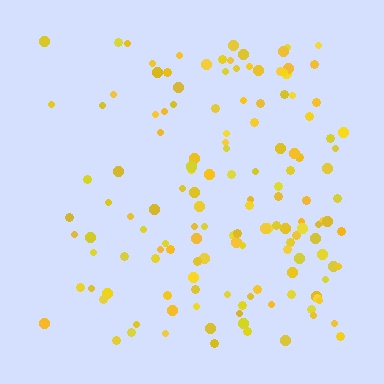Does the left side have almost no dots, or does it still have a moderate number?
Still a moderate number, just noticeably fewer than the right.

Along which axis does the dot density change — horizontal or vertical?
Horizontal.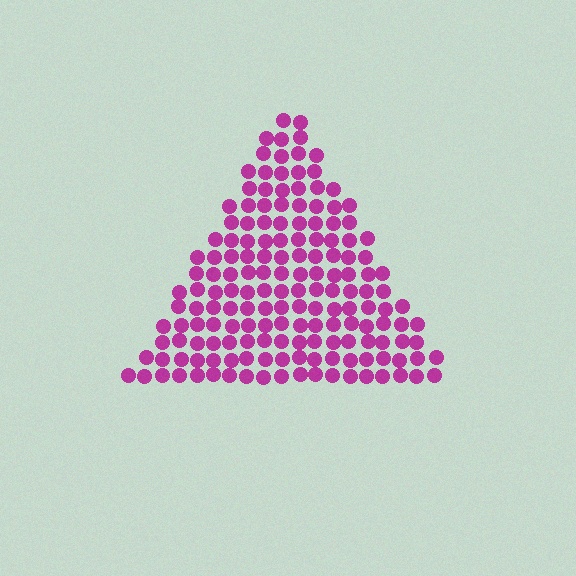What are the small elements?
The small elements are circles.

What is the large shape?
The large shape is a triangle.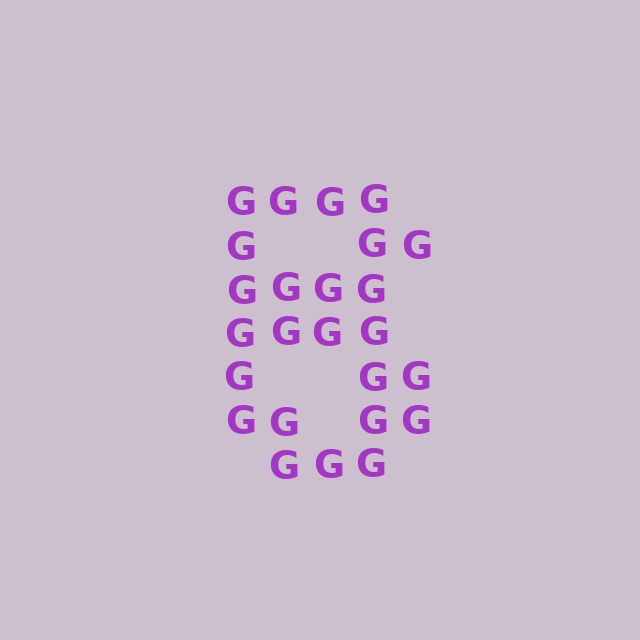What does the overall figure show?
The overall figure shows the digit 8.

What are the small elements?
The small elements are letter G's.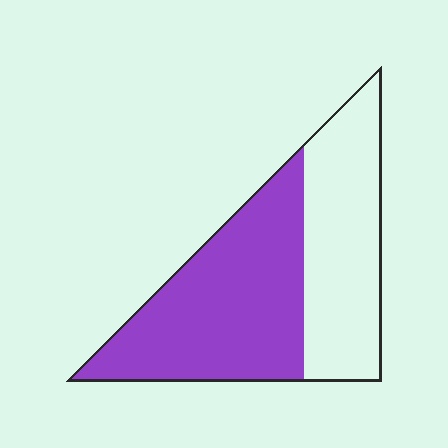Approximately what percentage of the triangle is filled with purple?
Approximately 55%.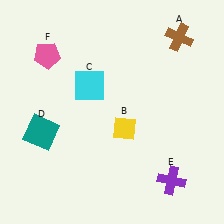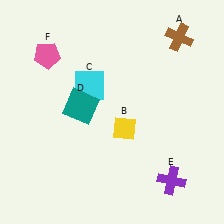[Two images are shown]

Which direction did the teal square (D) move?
The teal square (D) moved right.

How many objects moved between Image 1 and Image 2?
1 object moved between the two images.